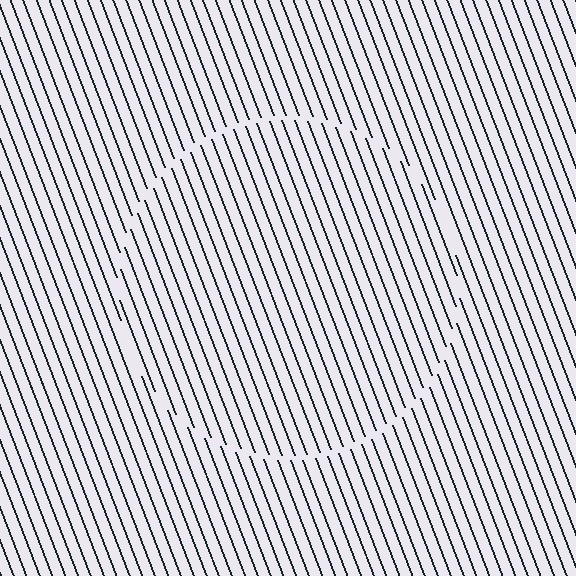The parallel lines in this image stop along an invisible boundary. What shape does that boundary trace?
An illusory circle. The interior of the shape contains the same grating, shifted by half a period — the contour is defined by the phase discontinuity where line-ends from the inner and outer gratings abut.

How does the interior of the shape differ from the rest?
The interior of the shape contains the same grating, shifted by half a period — the contour is defined by the phase discontinuity where line-ends from the inner and outer gratings abut.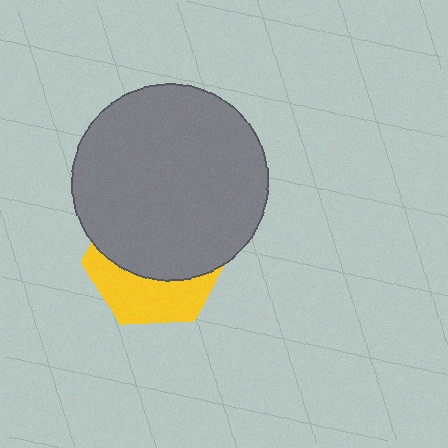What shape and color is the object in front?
The object in front is a gray circle.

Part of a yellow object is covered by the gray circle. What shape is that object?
It is a hexagon.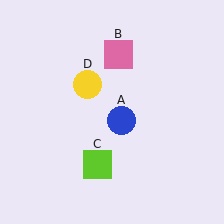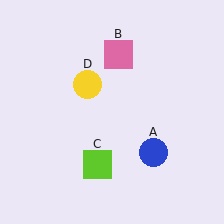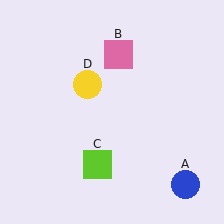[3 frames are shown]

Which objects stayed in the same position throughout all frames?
Pink square (object B) and lime square (object C) and yellow circle (object D) remained stationary.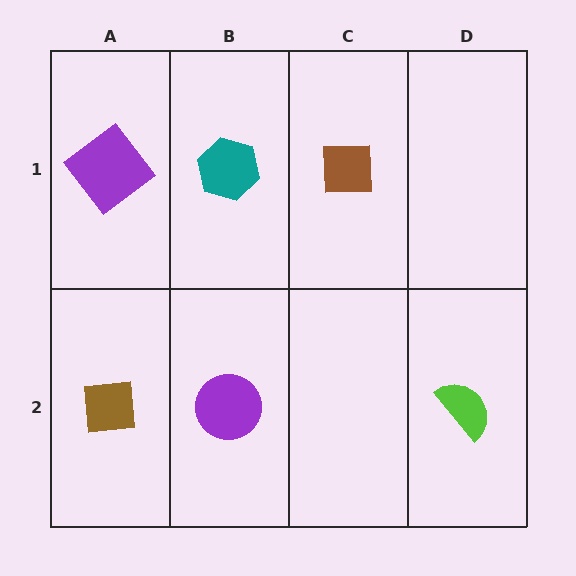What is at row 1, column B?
A teal hexagon.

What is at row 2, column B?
A purple circle.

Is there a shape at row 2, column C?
No, that cell is empty.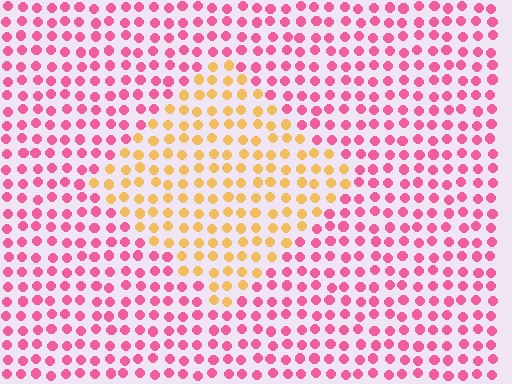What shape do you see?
I see a diamond.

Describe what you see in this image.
The image is filled with small pink elements in a uniform arrangement. A diamond-shaped region is visible where the elements are tinted to a slightly different hue, forming a subtle color boundary.